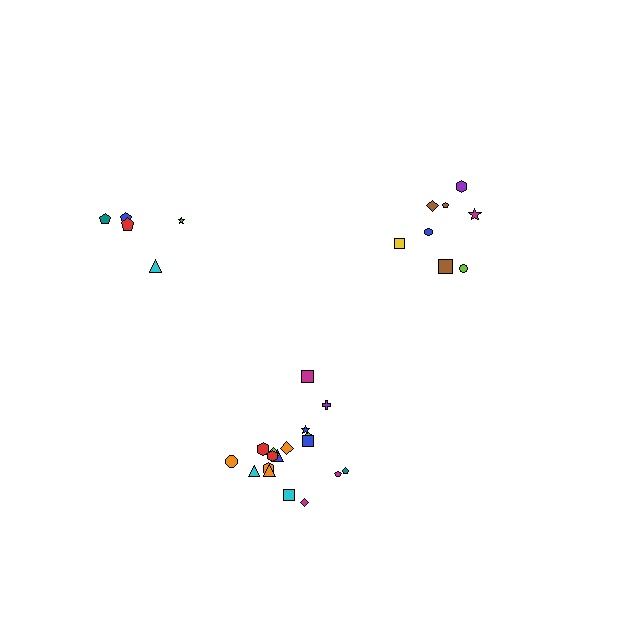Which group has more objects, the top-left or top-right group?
The top-right group.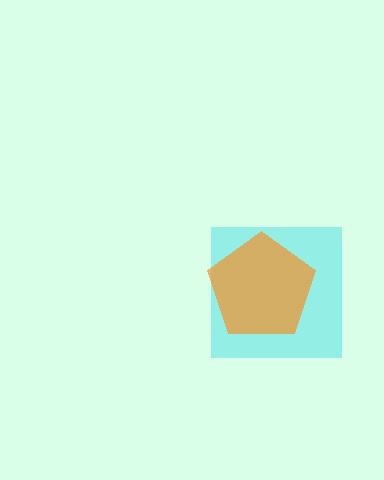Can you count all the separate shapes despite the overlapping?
Yes, there are 2 separate shapes.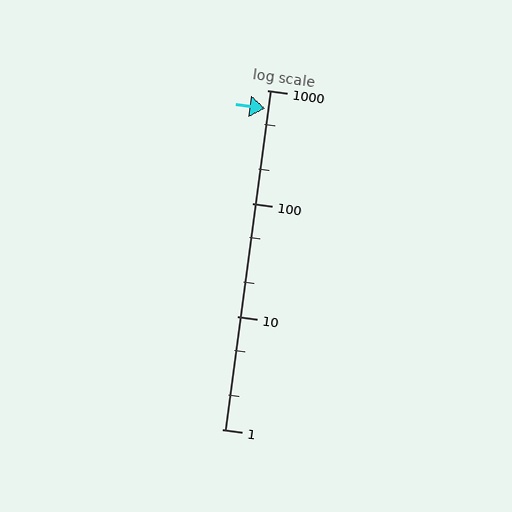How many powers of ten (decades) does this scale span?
The scale spans 3 decades, from 1 to 1000.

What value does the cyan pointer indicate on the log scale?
The pointer indicates approximately 690.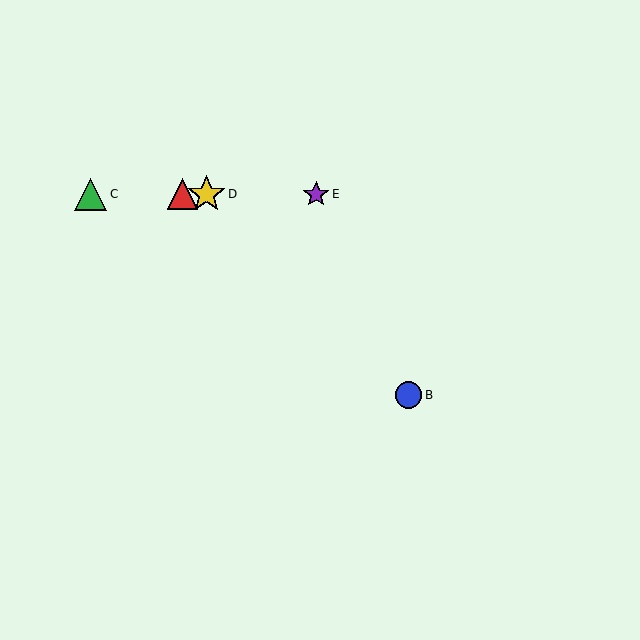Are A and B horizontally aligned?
No, A is at y≈194 and B is at y≈395.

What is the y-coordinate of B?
Object B is at y≈395.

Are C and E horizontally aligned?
Yes, both are at y≈194.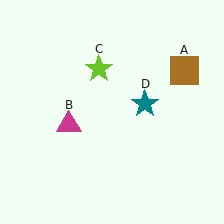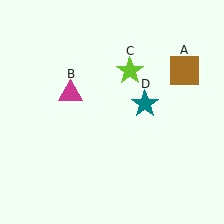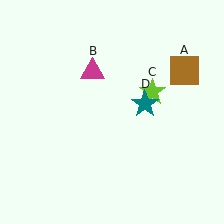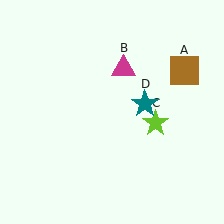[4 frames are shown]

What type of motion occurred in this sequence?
The magenta triangle (object B), lime star (object C) rotated clockwise around the center of the scene.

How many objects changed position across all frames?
2 objects changed position: magenta triangle (object B), lime star (object C).